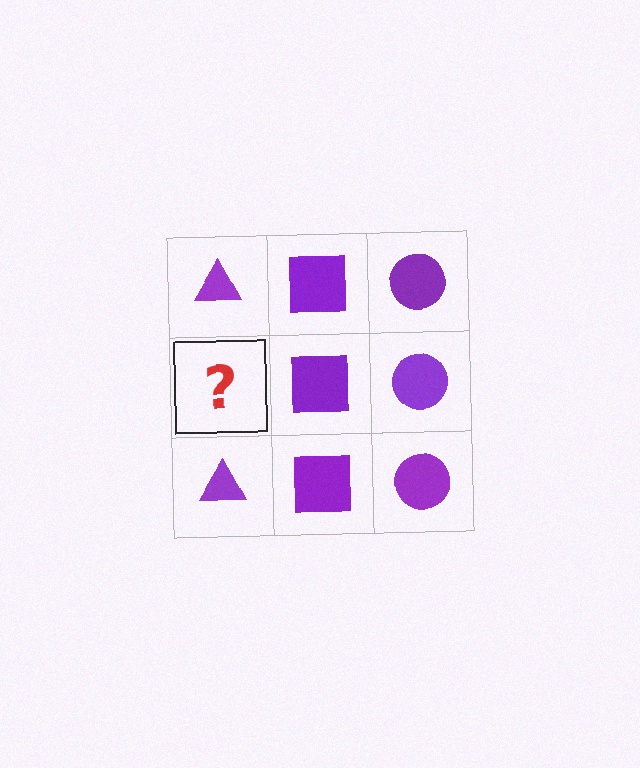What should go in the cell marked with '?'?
The missing cell should contain a purple triangle.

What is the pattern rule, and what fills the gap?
The rule is that each column has a consistent shape. The gap should be filled with a purple triangle.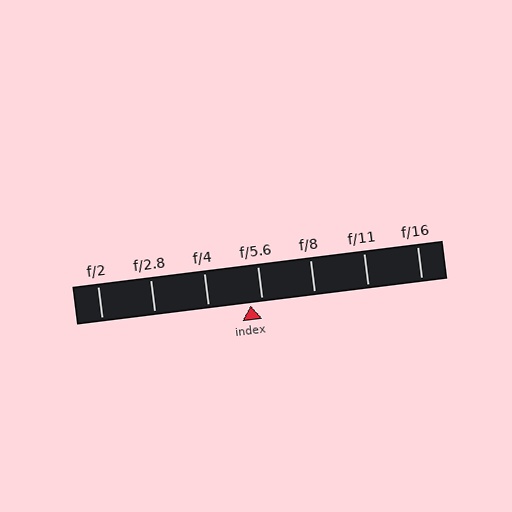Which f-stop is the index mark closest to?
The index mark is closest to f/5.6.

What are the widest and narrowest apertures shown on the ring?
The widest aperture shown is f/2 and the narrowest is f/16.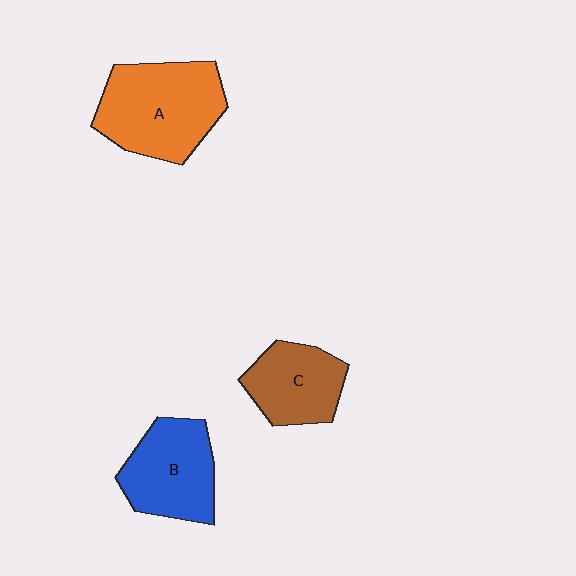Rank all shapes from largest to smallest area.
From largest to smallest: A (orange), B (blue), C (brown).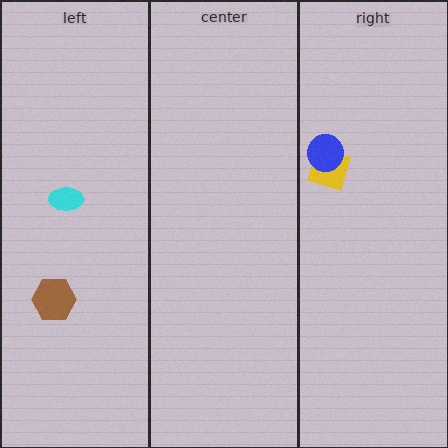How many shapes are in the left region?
2.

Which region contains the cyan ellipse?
The left region.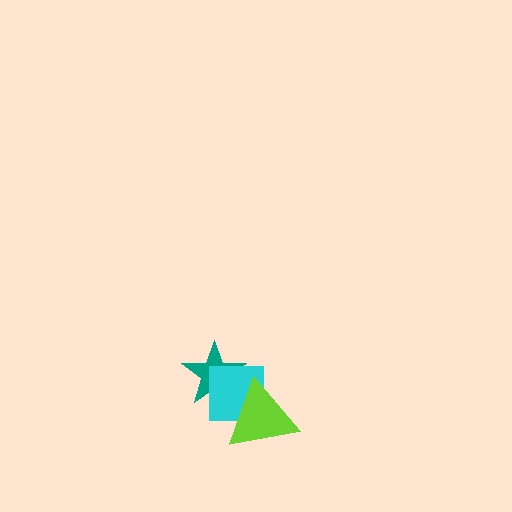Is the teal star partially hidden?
Yes, it is partially covered by another shape.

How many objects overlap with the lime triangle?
2 objects overlap with the lime triangle.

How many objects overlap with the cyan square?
2 objects overlap with the cyan square.